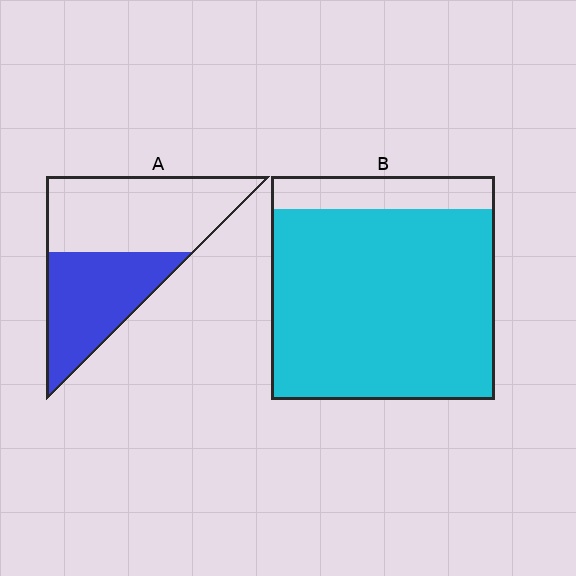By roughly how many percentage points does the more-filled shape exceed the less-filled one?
By roughly 40 percentage points (B over A).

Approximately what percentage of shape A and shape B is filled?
A is approximately 45% and B is approximately 85%.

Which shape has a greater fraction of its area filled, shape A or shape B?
Shape B.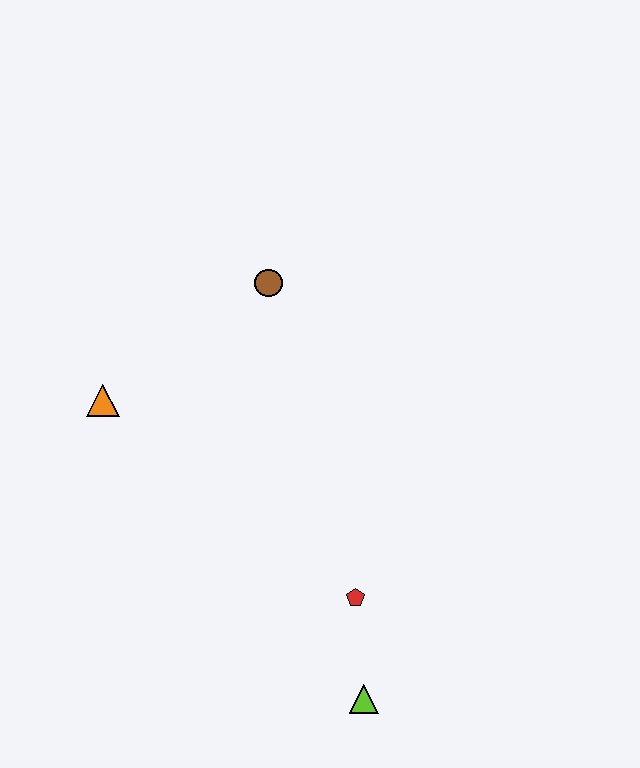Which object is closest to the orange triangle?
The brown circle is closest to the orange triangle.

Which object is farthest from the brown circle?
The lime triangle is farthest from the brown circle.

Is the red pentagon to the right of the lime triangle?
No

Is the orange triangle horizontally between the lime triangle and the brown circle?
No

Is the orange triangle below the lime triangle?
No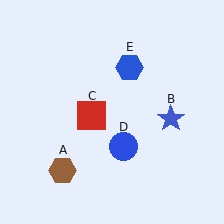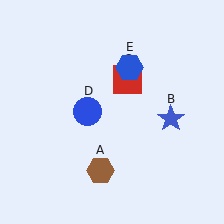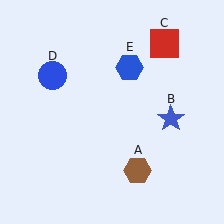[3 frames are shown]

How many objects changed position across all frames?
3 objects changed position: brown hexagon (object A), red square (object C), blue circle (object D).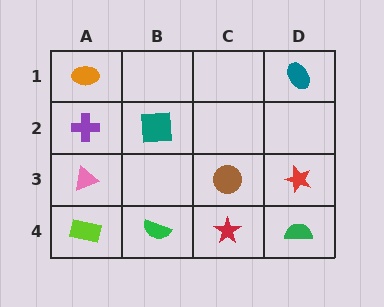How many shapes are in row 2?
2 shapes.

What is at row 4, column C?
A red star.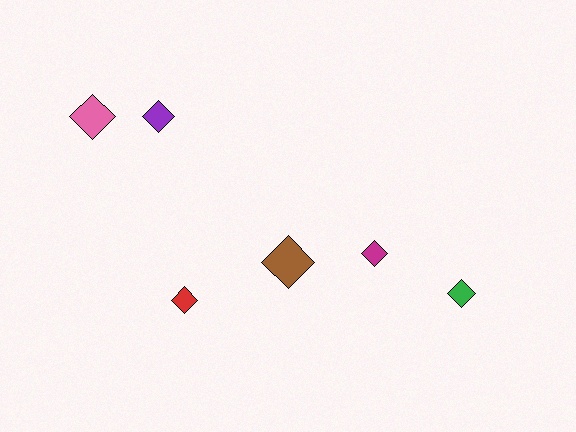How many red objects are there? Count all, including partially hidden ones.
There is 1 red object.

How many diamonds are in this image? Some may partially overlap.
There are 6 diamonds.